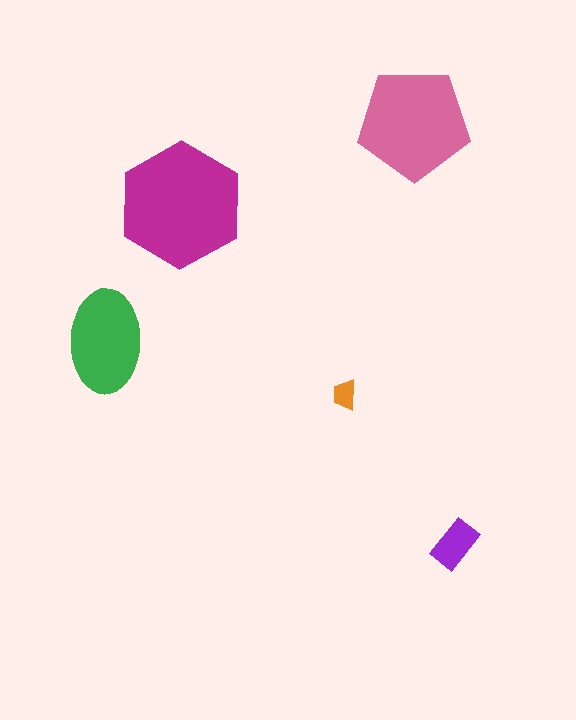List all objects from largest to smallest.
The magenta hexagon, the pink pentagon, the green ellipse, the purple rectangle, the orange trapezoid.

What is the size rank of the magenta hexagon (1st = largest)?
1st.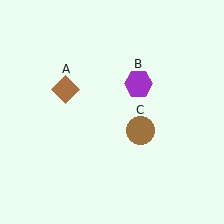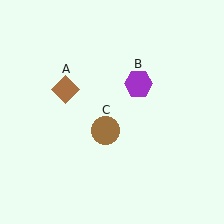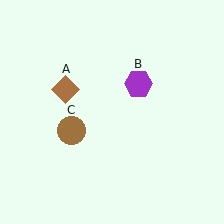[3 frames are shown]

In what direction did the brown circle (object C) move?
The brown circle (object C) moved left.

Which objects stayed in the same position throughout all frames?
Brown diamond (object A) and purple hexagon (object B) remained stationary.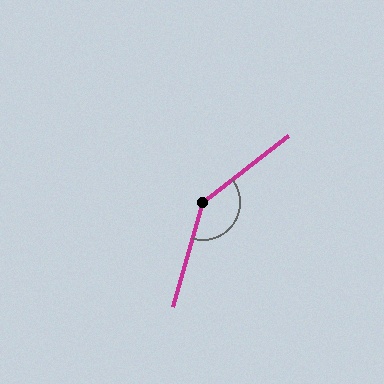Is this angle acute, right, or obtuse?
It is obtuse.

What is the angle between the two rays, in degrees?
Approximately 144 degrees.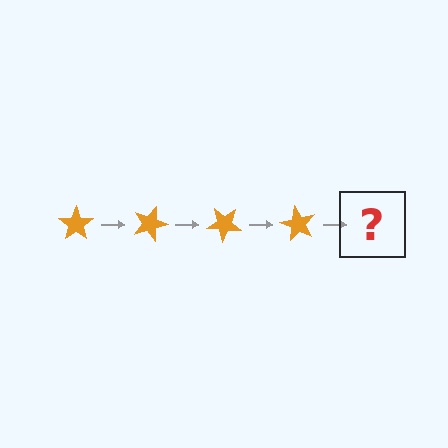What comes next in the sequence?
The next element should be an orange star rotated 80 degrees.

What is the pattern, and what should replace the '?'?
The pattern is that the star rotates 20 degrees each step. The '?' should be an orange star rotated 80 degrees.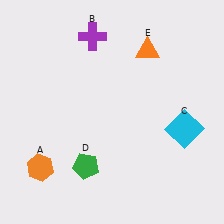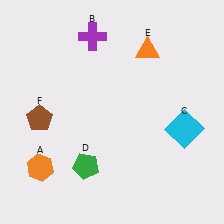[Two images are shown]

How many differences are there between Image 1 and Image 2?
There is 1 difference between the two images.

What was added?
A brown pentagon (F) was added in Image 2.